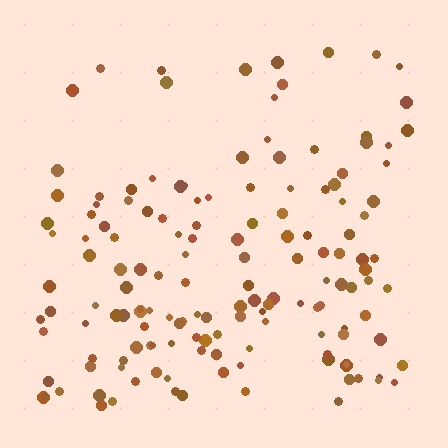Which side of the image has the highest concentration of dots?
The bottom.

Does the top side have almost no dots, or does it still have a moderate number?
Still a moderate number, just noticeably fewer than the bottom.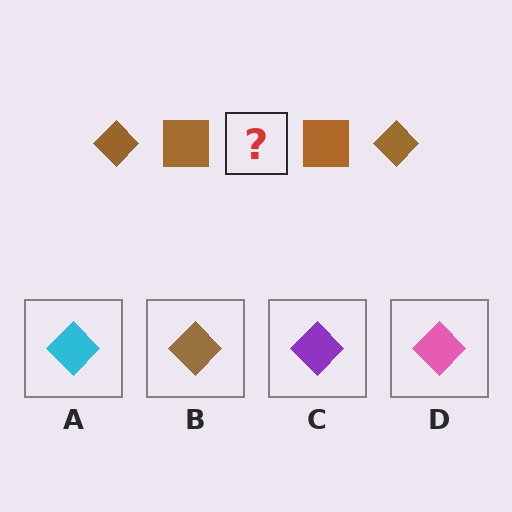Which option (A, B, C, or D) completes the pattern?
B.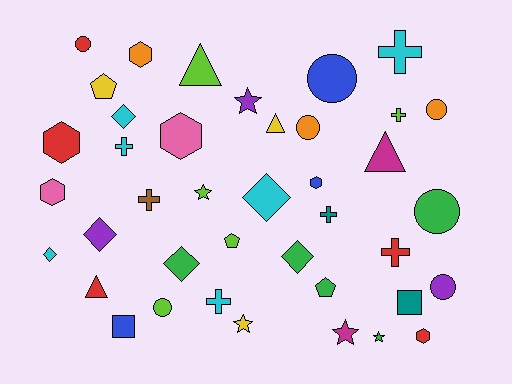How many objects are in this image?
There are 40 objects.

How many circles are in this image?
There are 7 circles.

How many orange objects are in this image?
There are 3 orange objects.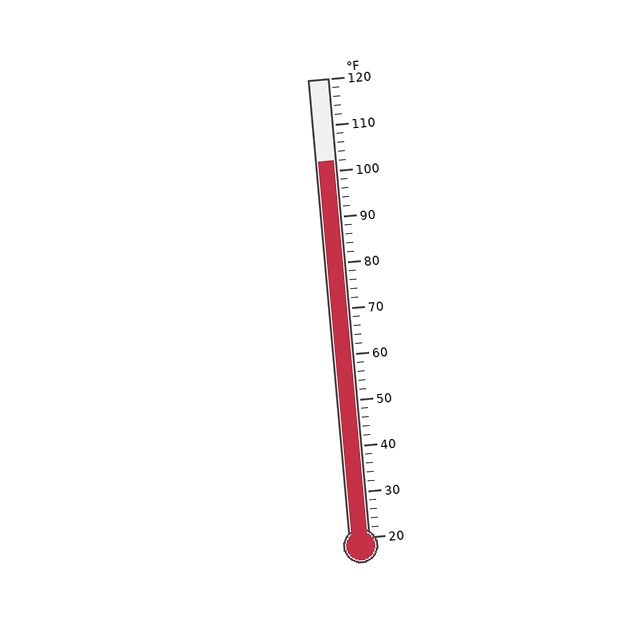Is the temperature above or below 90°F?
The temperature is above 90°F.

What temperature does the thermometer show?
The thermometer shows approximately 102°F.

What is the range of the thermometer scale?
The thermometer scale ranges from 20°F to 120°F.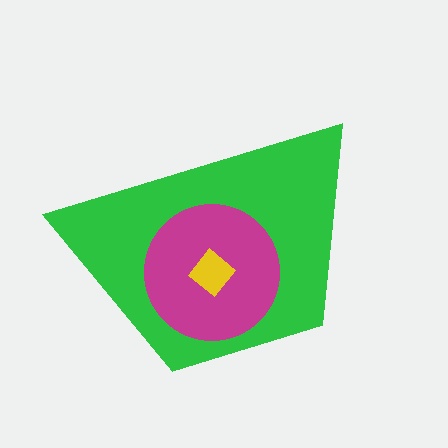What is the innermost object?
The yellow diamond.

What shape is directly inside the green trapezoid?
The magenta circle.